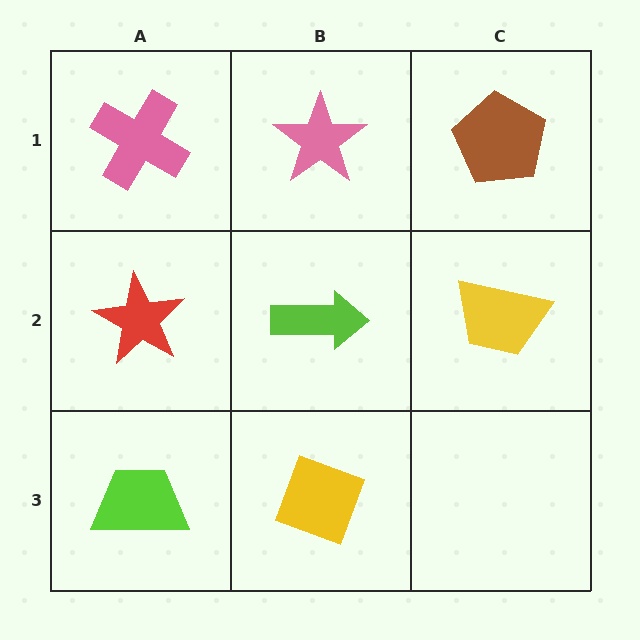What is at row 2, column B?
A lime arrow.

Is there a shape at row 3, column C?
No, that cell is empty.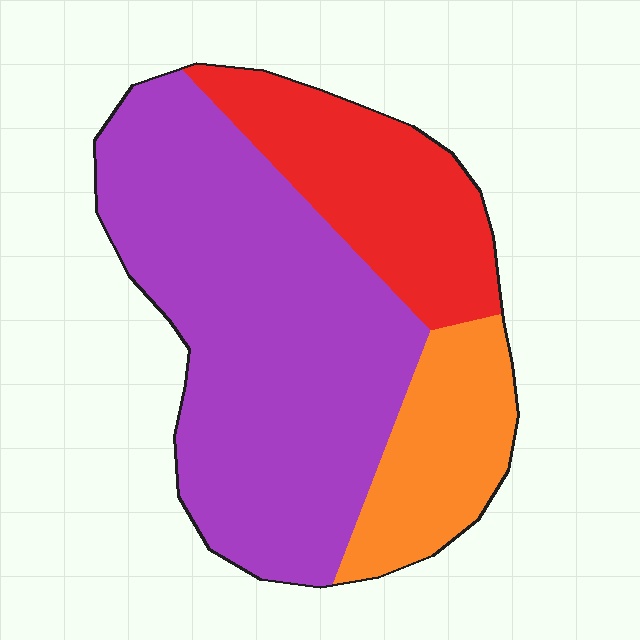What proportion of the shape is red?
Red takes up about one quarter (1/4) of the shape.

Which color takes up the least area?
Orange, at roughly 15%.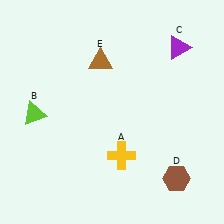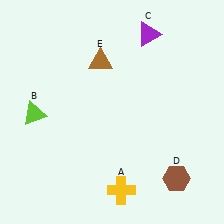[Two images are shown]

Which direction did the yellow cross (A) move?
The yellow cross (A) moved down.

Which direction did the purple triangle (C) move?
The purple triangle (C) moved left.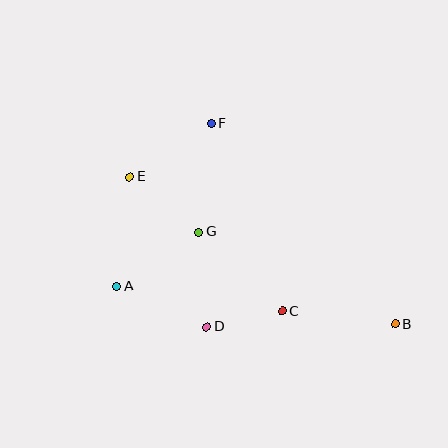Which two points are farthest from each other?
Points B and E are farthest from each other.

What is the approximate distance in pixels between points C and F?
The distance between C and F is approximately 201 pixels.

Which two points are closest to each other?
Points C and D are closest to each other.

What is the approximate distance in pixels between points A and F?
The distance between A and F is approximately 188 pixels.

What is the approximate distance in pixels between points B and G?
The distance between B and G is approximately 216 pixels.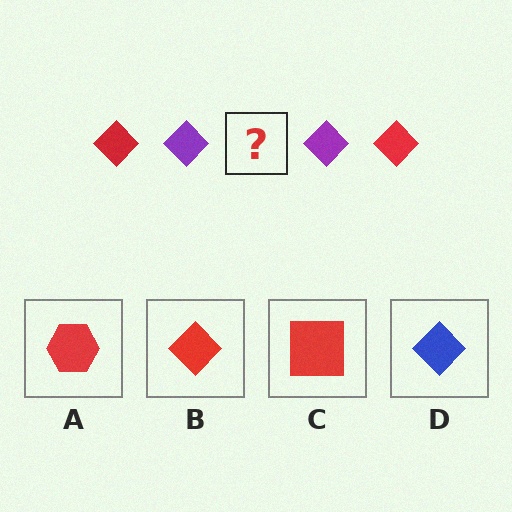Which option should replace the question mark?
Option B.